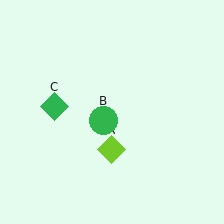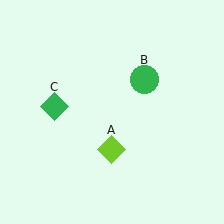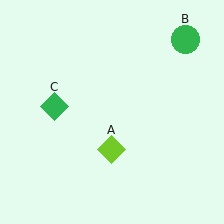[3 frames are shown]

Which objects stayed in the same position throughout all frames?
Lime diamond (object A) and green diamond (object C) remained stationary.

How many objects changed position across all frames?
1 object changed position: green circle (object B).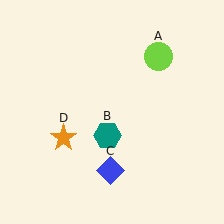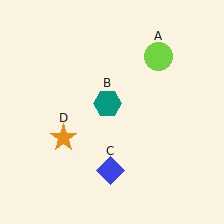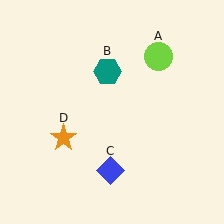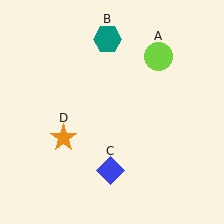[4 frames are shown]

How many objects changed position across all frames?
1 object changed position: teal hexagon (object B).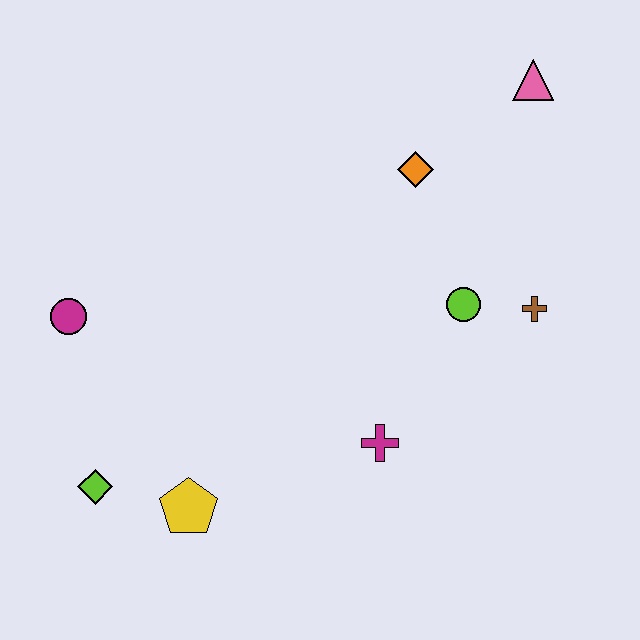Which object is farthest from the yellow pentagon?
The pink triangle is farthest from the yellow pentagon.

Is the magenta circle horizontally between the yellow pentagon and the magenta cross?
No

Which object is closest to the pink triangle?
The orange diamond is closest to the pink triangle.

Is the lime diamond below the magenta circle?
Yes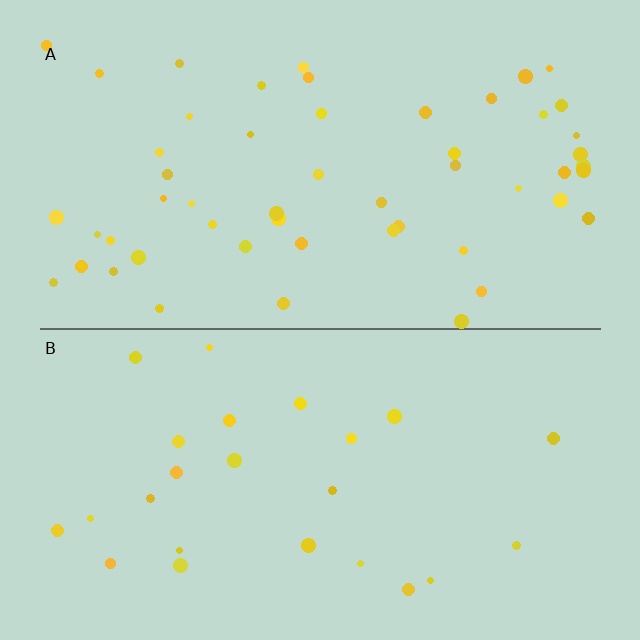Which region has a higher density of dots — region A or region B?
A (the top).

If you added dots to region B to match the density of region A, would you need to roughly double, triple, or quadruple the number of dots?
Approximately double.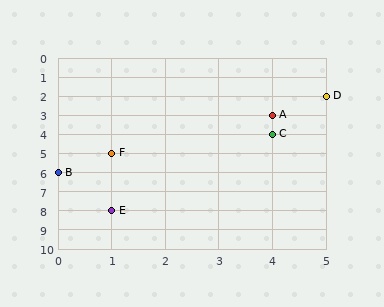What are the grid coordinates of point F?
Point F is at grid coordinates (1, 5).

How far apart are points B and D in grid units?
Points B and D are 5 columns and 4 rows apart (about 6.4 grid units diagonally).